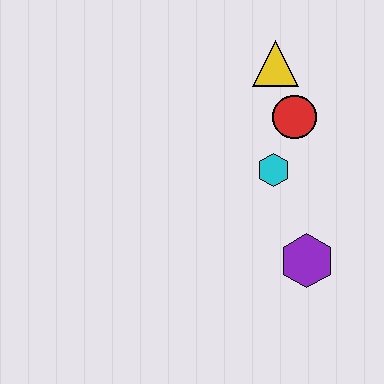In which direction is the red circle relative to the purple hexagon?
The red circle is above the purple hexagon.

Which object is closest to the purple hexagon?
The cyan hexagon is closest to the purple hexagon.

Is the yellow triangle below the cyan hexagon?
No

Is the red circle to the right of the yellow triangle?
Yes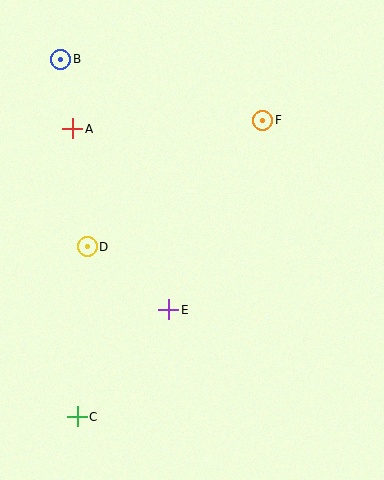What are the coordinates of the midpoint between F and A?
The midpoint between F and A is at (168, 125).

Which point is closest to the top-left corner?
Point B is closest to the top-left corner.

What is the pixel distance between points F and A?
The distance between F and A is 190 pixels.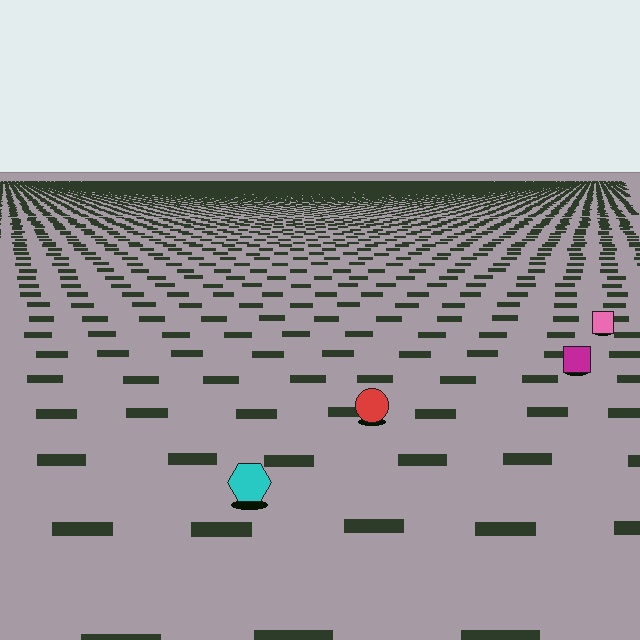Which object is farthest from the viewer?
The pink square is farthest from the viewer. It appears smaller and the ground texture around it is denser.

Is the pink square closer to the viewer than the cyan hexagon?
No. The cyan hexagon is closer — you can tell from the texture gradient: the ground texture is coarser near it.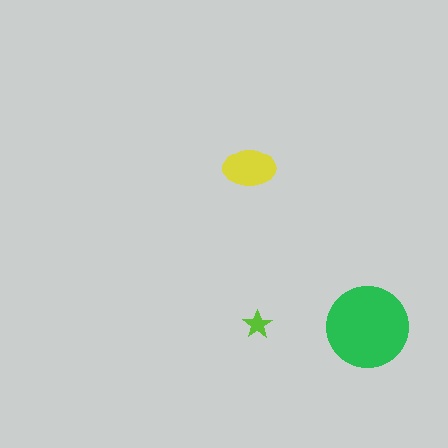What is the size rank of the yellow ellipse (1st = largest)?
2nd.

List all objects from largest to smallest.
The green circle, the yellow ellipse, the lime star.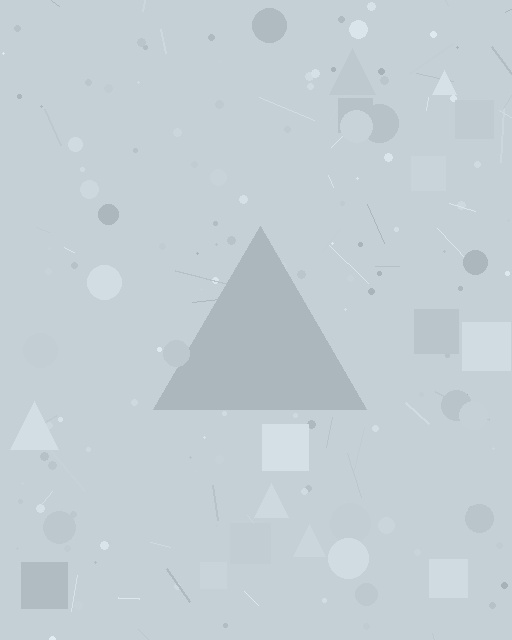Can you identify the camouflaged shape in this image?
The camouflaged shape is a triangle.